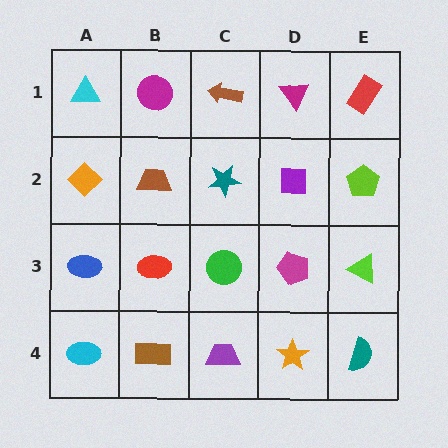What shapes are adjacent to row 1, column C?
A teal star (row 2, column C), a magenta circle (row 1, column B), a magenta triangle (row 1, column D).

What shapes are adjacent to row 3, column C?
A teal star (row 2, column C), a purple trapezoid (row 4, column C), a red ellipse (row 3, column B), a magenta pentagon (row 3, column D).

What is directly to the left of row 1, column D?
A brown arrow.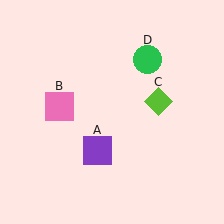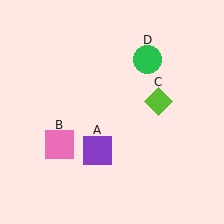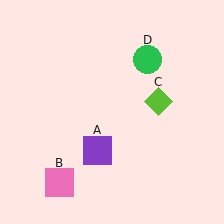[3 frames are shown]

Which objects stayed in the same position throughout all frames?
Purple square (object A) and lime diamond (object C) and green circle (object D) remained stationary.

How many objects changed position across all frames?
1 object changed position: pink square (object B).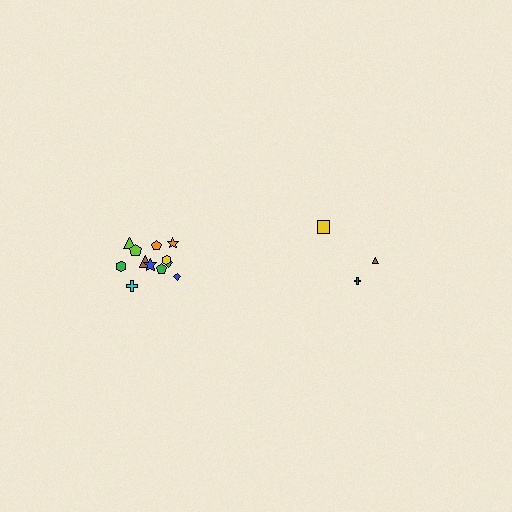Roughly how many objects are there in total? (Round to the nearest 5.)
Roughly 15 objects in total.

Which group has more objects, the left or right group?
The left group.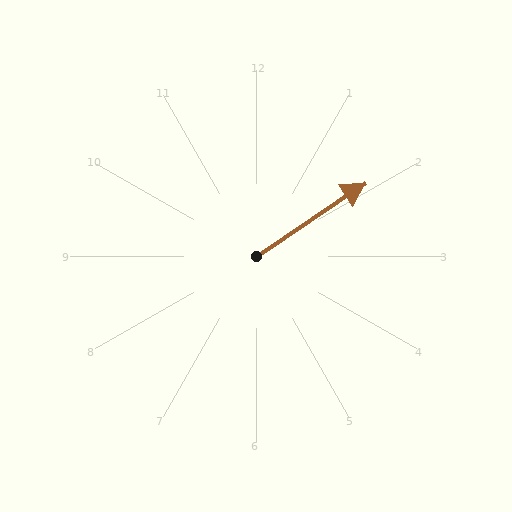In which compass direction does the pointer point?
Northeast.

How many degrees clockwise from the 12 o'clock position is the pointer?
Approximately 56 degrees.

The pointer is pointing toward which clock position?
Roughly 2 o'clock.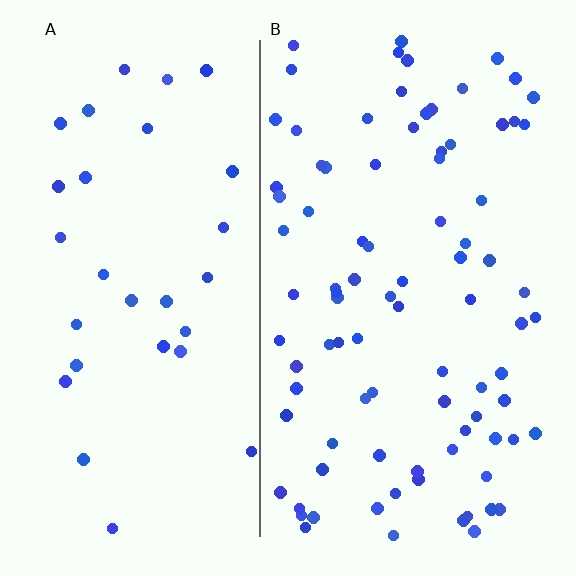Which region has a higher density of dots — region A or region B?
B (the right).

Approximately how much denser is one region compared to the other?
Approximately 2.9× — region B over region A.